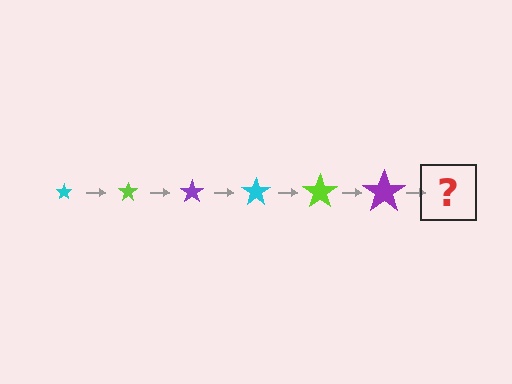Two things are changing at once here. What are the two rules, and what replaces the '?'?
The two rules are that the star grows larger each step and the color cycles through cyan, lime, and purple. The '?' should be a cyan star, larger than the previous one.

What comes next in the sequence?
The next element should be a cyan star, larger than the previous one.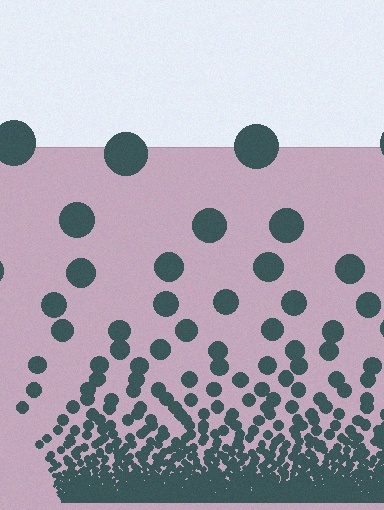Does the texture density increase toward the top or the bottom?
Density increases toward the bottom.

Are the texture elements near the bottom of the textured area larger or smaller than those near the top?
Smaller. The gradient is inverted — elements near the bottom are smaller and denser.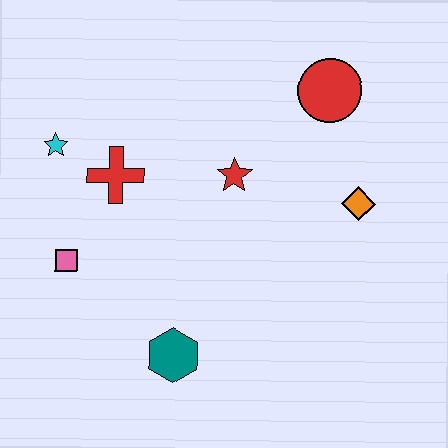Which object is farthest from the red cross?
The orange diamond is farthest from the red cross.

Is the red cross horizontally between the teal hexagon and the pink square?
Yes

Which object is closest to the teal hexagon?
The pink square is closest to the teal hexagon.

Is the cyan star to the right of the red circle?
No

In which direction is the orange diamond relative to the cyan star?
The orange diamond is to the right of the cyan star.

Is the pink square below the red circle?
Yes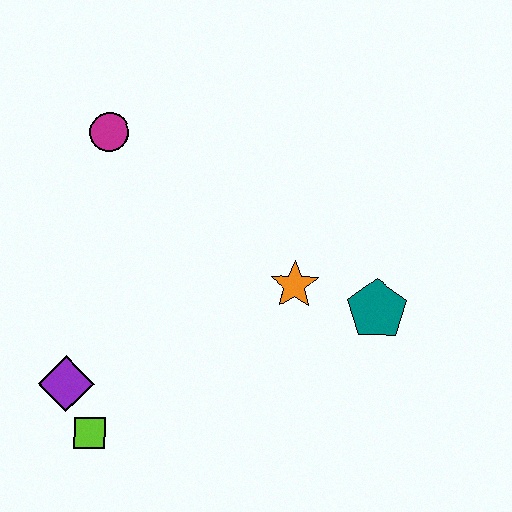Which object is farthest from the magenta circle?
The teal pentagon is farthest from the magenta circle.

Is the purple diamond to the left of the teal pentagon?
Yes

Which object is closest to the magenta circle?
The orange star is closest to the magenta circle.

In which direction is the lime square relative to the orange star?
The lime square is to the left of the orange star.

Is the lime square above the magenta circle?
No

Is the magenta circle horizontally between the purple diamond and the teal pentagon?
Yes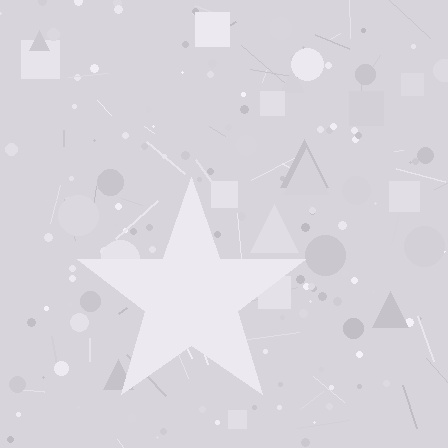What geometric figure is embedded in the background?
A star is embedded in the background.